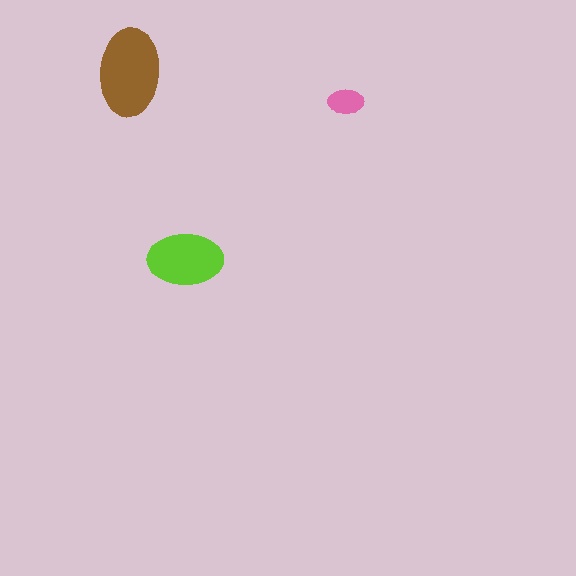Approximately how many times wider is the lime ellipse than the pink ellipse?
About 2 times wider.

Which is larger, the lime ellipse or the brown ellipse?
The brown one.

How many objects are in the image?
There are 3 objects in the image.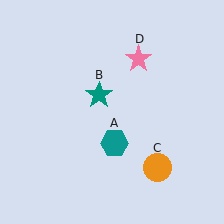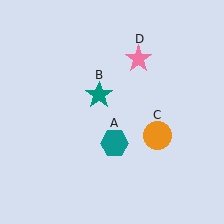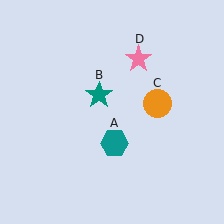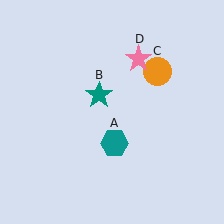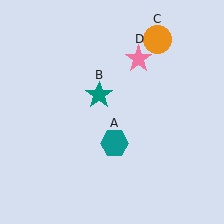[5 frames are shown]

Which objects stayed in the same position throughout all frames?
Teal hexagon (object A) and teal star (object B) and pink star (object D) remained stationary.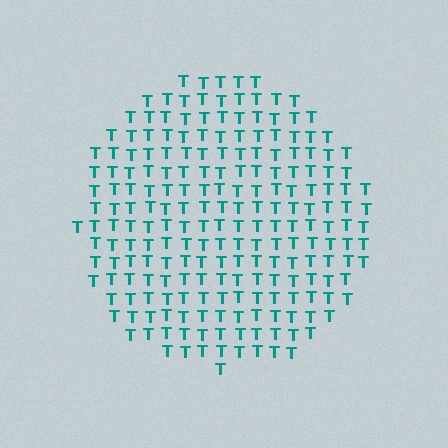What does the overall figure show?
The overall figure shows a circle.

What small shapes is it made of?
It is made of small letter T's.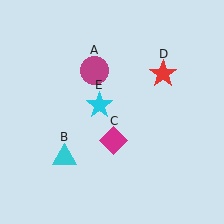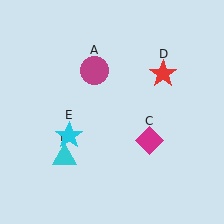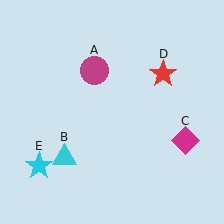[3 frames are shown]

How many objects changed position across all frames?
2 objects changed position: magenta diamond (object C), cyan star (object E).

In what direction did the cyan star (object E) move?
The cyan star (object E) moved down and to the left.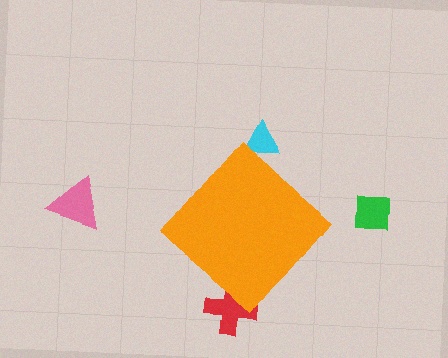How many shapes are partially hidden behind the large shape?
2 shapes are partially hidden.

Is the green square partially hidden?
No, the green square is fully visible.